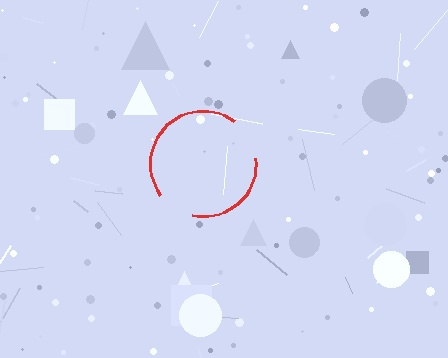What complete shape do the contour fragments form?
The contour fragments form a circle.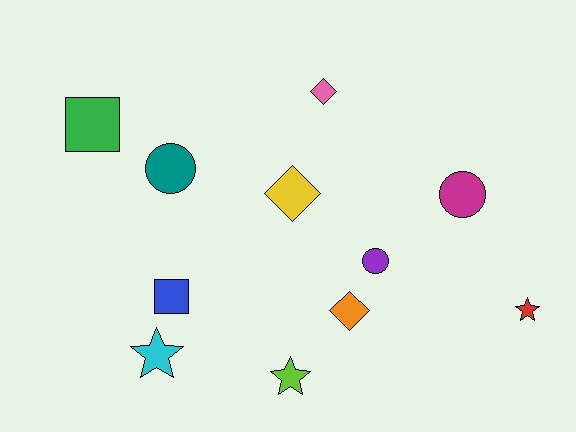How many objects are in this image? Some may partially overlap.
There are 11 objects.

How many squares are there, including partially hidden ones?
There are 2 squares.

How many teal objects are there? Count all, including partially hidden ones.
There is 1 teal object.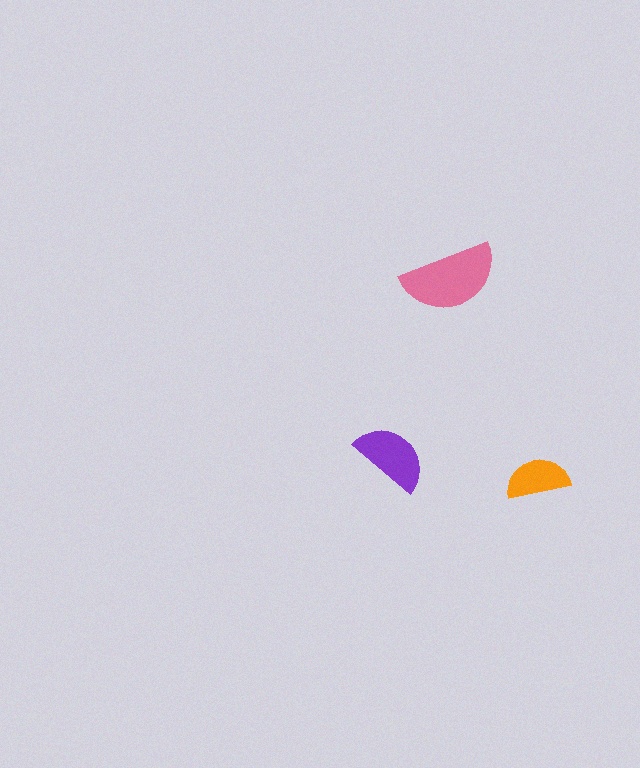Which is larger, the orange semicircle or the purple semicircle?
The purple one.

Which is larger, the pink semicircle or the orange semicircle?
The pink one.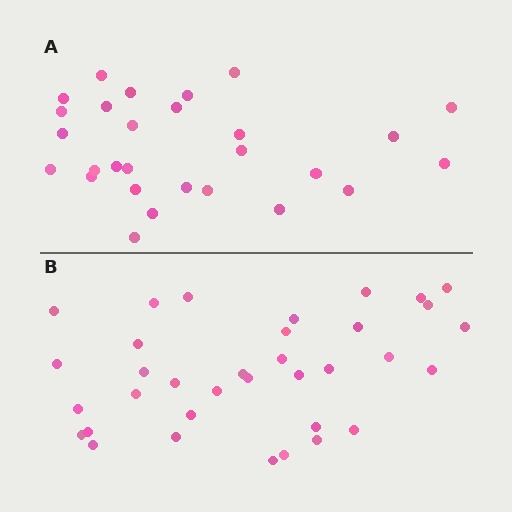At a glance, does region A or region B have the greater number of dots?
Region B (the bottom region) has more dots.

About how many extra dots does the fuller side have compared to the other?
Region B has roughly 8 or so more dots than region A.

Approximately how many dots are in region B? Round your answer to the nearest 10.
About 40 dots. (The exact count is 35, which rounds to 40.)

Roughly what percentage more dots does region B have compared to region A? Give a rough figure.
About 25% more.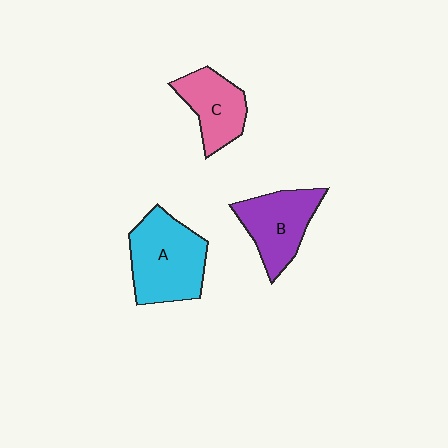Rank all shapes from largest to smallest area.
From largest to smallest: A (cyan), B (purple), C (pink).